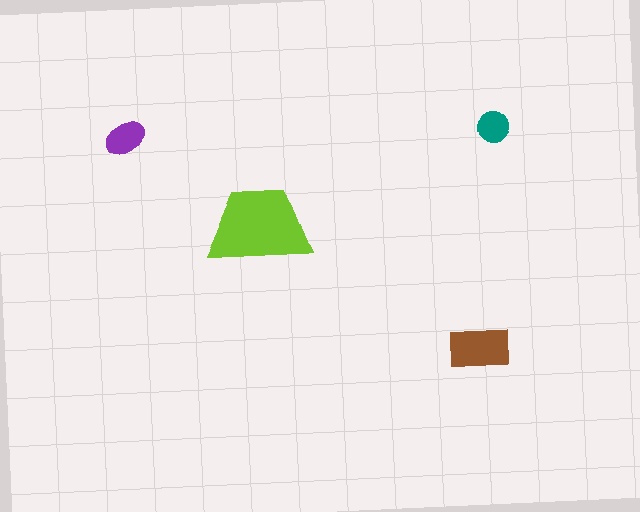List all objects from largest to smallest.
The lime trapezoid, the brown rectangle, the purple ellipse, the teal circle.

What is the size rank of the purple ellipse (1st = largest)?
3rd.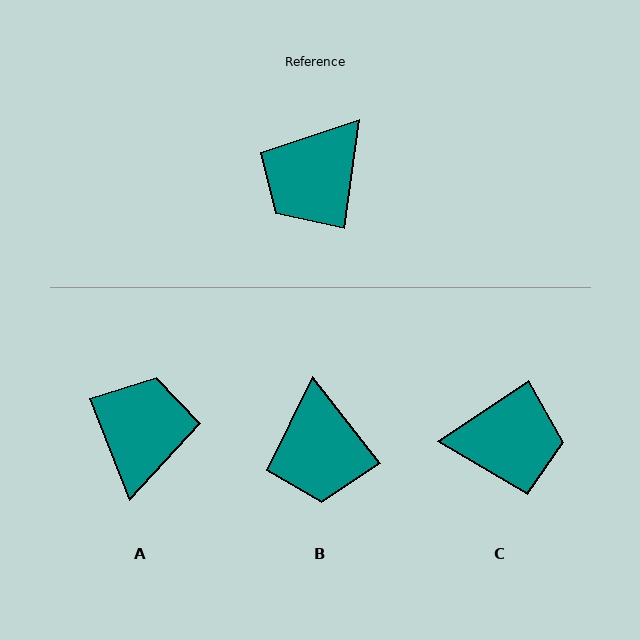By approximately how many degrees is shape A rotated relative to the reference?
Approximately 151 degrees clockwise.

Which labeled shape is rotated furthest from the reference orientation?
A, about 151 degrees away.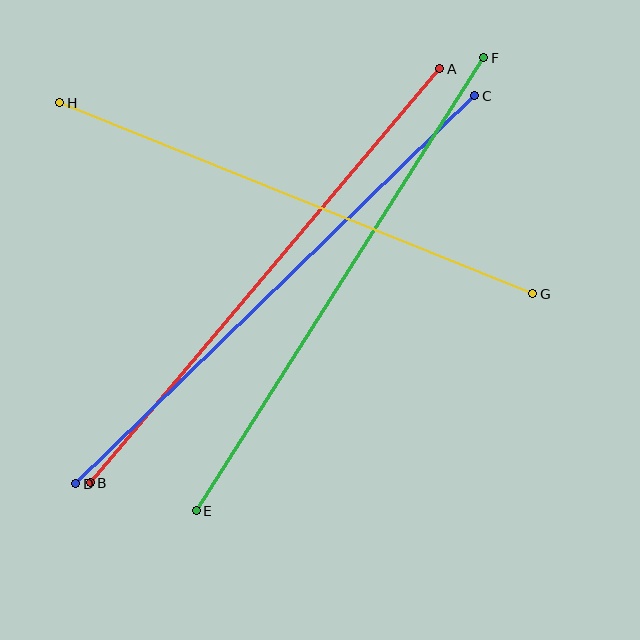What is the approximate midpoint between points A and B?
The midpoint is at approximately (265, 276) pixels.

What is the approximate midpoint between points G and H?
The midpoint is at approximately (296, 198) pixels.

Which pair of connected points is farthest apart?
Points C and D are farthest apart.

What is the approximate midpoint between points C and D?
The midpoint is at approximately (275, 290) pixels.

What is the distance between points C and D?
The distance is approximately 557 pixels.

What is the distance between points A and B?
The distance is approximately 542 pixels.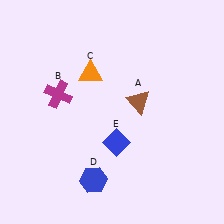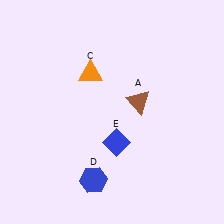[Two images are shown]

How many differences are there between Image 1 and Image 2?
There is 1 difference between the two images.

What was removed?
The magenta cross (B) was removed in Image 2.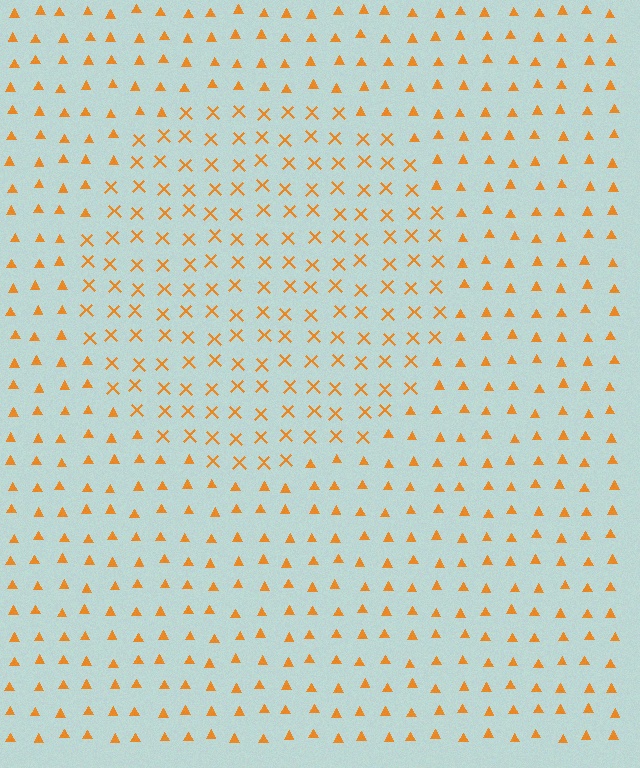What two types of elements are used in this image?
The image uses X marks inside the circle region and triangles outside it.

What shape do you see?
I see a circle.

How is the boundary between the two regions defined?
The boundary is defined by a change in element shape: X marks inside vs. triangles outside. All elements share the same color and spacing.